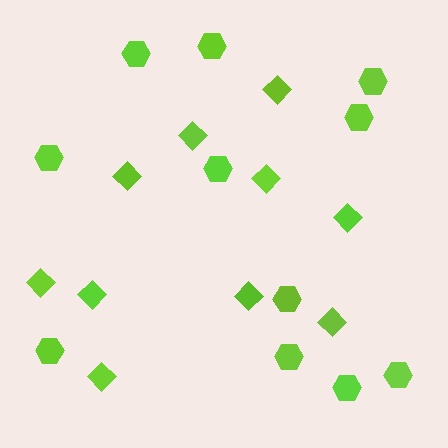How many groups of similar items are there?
There are 2 groups: one group of hexagons (11) and one group of diamonds (10).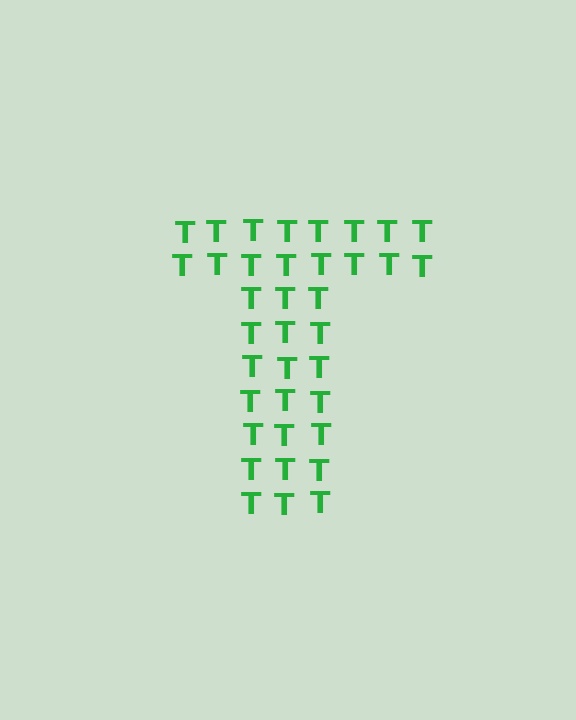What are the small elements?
The small elements are letter T's.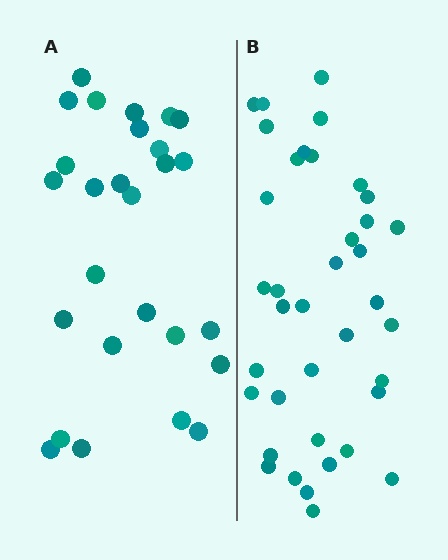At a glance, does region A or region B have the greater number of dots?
Region B (the right region) has more dots.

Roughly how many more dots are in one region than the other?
Region B has roughly 12 or so more dots than region A.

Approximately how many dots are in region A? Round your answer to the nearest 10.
About 30 dots. (The exact count is 27, which rounds to 30.)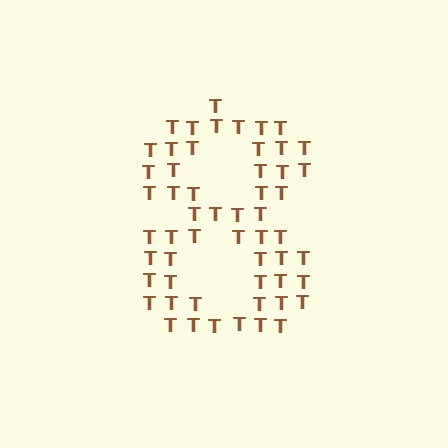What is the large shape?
The large shape is the digit 8.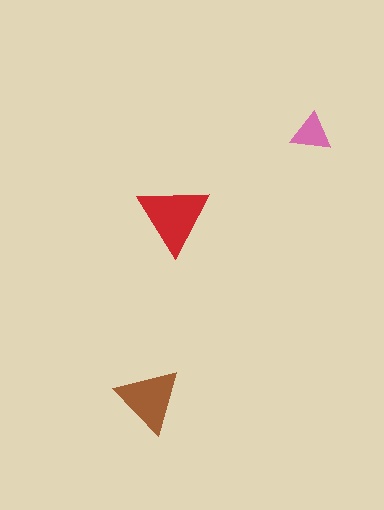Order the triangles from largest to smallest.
the red one, the brown one, the pink one.